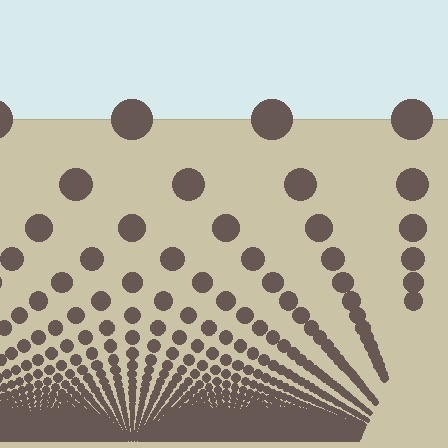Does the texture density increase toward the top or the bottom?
Density increases toward the bottom.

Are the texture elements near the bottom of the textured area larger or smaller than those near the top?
Smaller. The gradient is inverted — elements near the bottom are smaller and denser.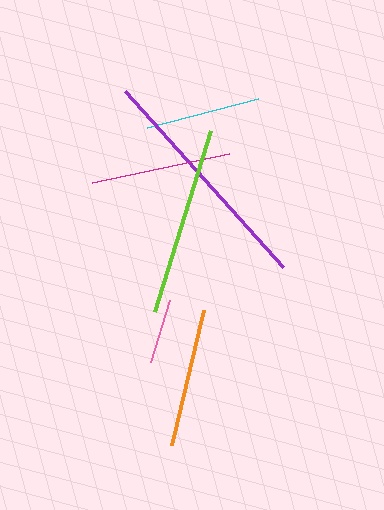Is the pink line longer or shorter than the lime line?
The lime line is longer than the pink line.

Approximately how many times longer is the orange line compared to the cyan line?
The orange line is approximately 1.2 times the length of the cyan line.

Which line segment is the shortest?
The pink line is the shortest at approximately 64 pixels.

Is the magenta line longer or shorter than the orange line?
The magenta line is longer than the orange line.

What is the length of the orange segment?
The orange segment is approximately 138 pixels long.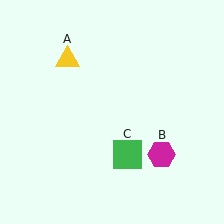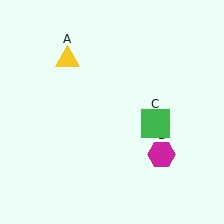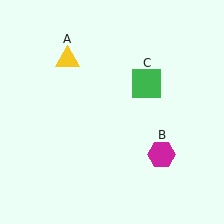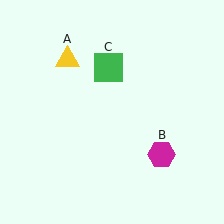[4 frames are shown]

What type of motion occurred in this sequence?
The green square (object C) rotated counterclockwise around the center of the scene.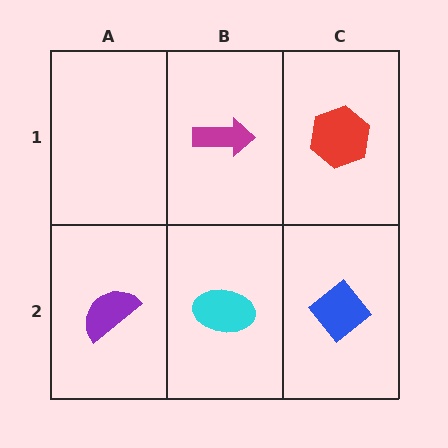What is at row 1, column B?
A magenta arrow.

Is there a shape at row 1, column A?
No, that cell is empty.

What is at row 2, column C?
A blue diamond.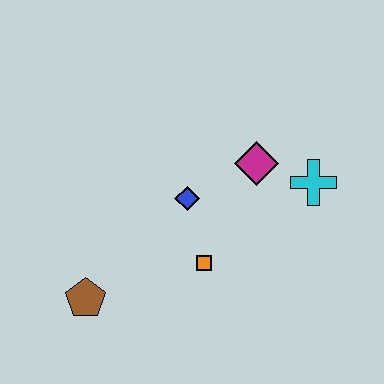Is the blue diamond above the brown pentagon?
Yes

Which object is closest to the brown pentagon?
The orange square is closest to the brown pentagon.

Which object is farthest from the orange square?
The cyan cross is farthest from the orange square.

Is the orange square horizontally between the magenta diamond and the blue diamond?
Yes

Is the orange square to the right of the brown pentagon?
Yes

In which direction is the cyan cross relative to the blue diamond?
The cyan cross is to the right of the blue diamond.